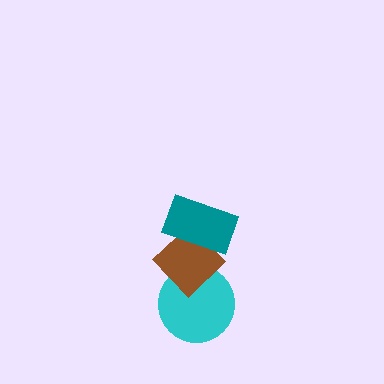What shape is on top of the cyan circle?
The brown diamond is on top of the cyan circle.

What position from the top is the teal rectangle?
The teal rectangle is 1st from the top.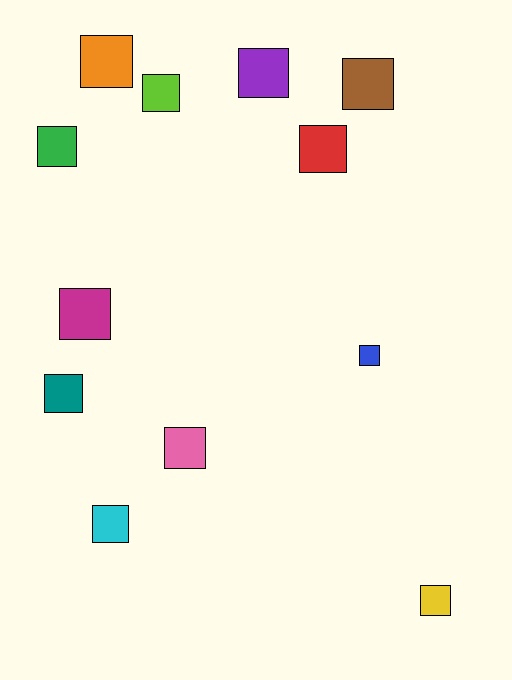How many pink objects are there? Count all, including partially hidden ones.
There is 1 pink object.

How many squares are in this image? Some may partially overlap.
There are 12 squares.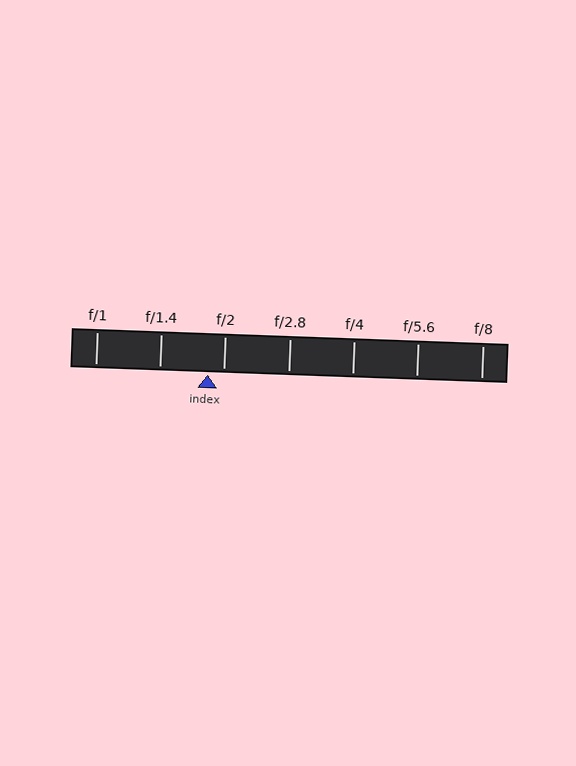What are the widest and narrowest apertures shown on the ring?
The widest aperture shown is f/1 and the narrowest is f/8.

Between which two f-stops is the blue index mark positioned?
The index mark is between f/1.4 and f/2.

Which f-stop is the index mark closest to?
The index mark is closest to f/2.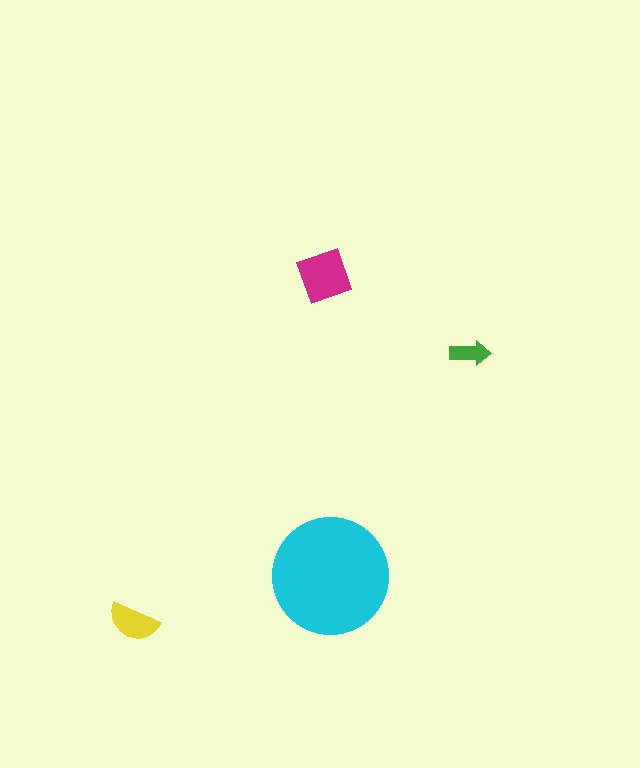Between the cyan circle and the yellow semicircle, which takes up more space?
The cyan circle.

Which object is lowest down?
The yellow semicircle is bottommost.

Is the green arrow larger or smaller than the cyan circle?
Smaller.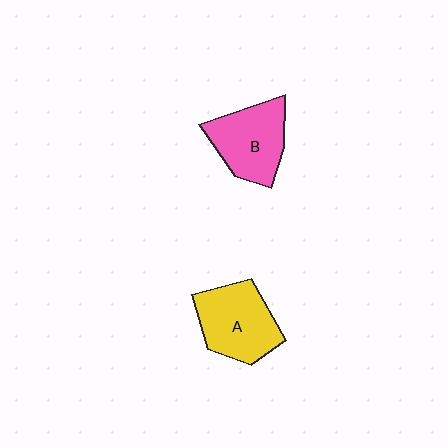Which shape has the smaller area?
Shape B (pink).